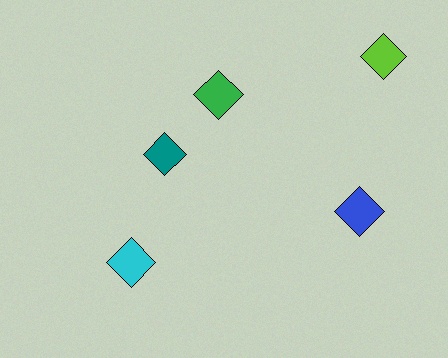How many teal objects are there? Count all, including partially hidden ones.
There is 1 teal object.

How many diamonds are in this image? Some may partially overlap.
There are 5 diamonds.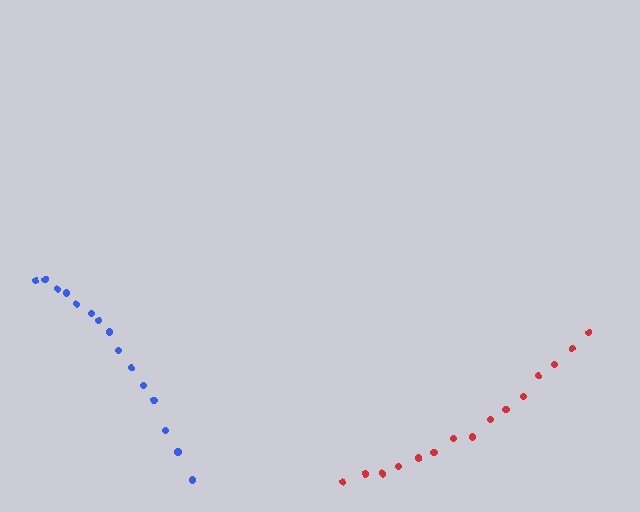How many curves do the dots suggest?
There are 2 distinct paths.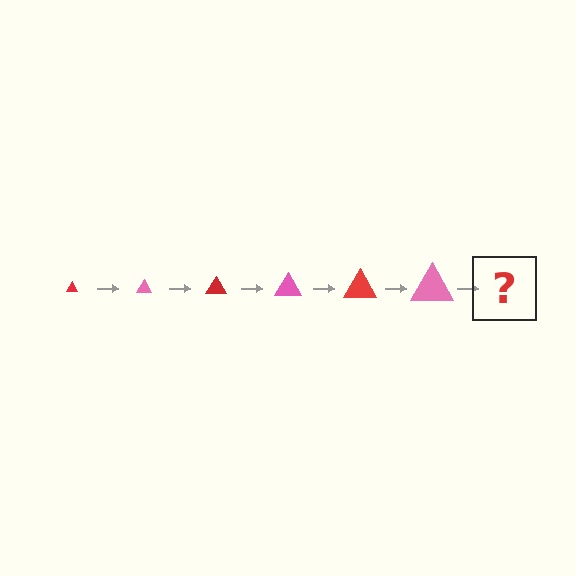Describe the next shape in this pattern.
It should be a red triangle, larger than the previous one.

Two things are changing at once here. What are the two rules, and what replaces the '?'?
The two rules are that the triangle grows larger each step and the color cycles through red and pink. The '?' should be a red triangle, larger than the previous one.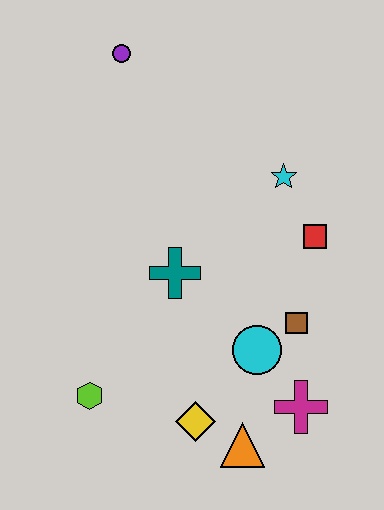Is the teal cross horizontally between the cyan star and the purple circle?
Yes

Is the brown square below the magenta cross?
No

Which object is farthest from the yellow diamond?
The purple circle is farthest from the yellow diamond.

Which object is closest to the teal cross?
The cyan circle is closest to the teal cross.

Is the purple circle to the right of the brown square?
No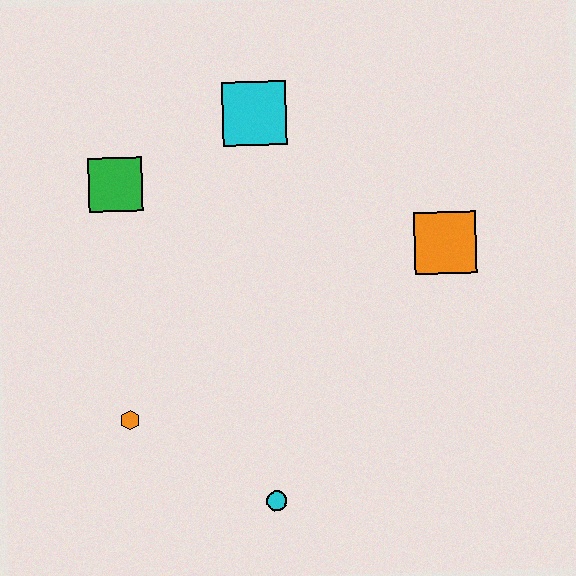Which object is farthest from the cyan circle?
The cyan square is farthest from the cyan circle.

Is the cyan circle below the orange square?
Yes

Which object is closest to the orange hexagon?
The cyan circle is closest to the orange hexagon.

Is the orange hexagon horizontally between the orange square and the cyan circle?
No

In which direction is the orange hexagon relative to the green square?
The orange hexagon is below the green square.